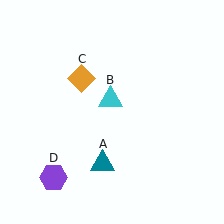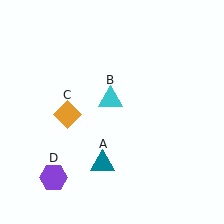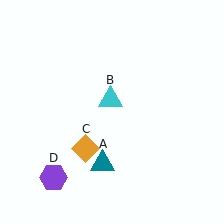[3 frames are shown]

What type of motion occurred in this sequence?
The orange diamond (object C) rotated counterclockwise around the center of the scene.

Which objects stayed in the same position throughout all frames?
Teal triangle (object A) and cyan triangle (object B) and purple hexagon (object D) remained stationary.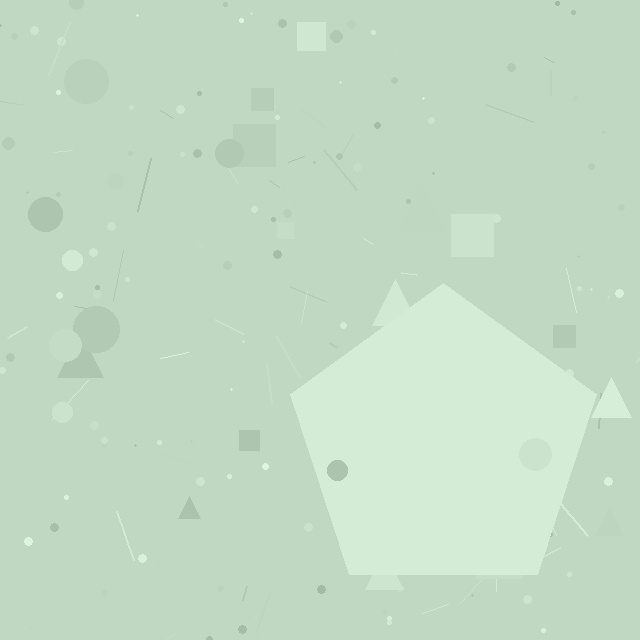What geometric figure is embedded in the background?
A pentagon is embedded in the background.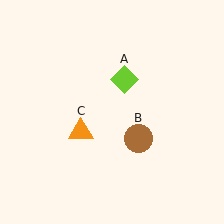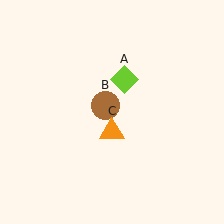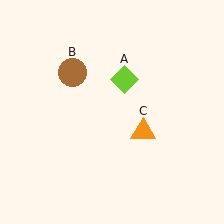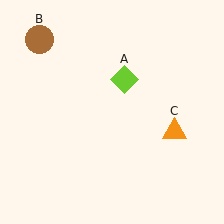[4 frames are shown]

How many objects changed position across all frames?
2 objects changed position: brown circle (object B), orange triangle (object C).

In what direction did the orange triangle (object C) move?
The orange triangle (object C) moved right.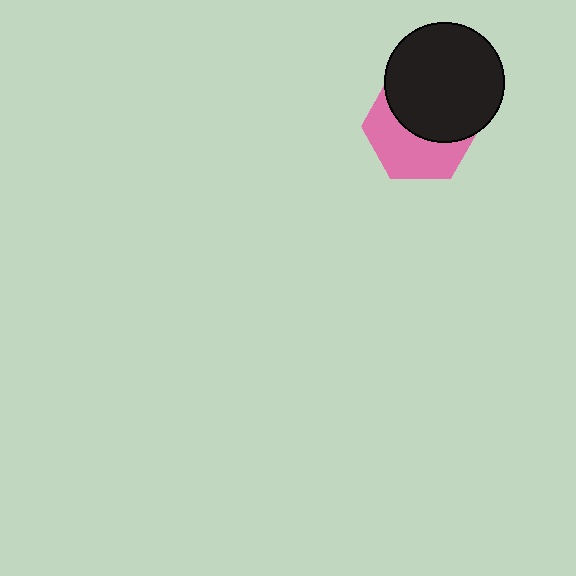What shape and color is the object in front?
The object in front is a black circle.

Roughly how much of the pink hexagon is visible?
About half of it is visible (roughly 48%).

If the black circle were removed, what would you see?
You would see the complete pink hexagon.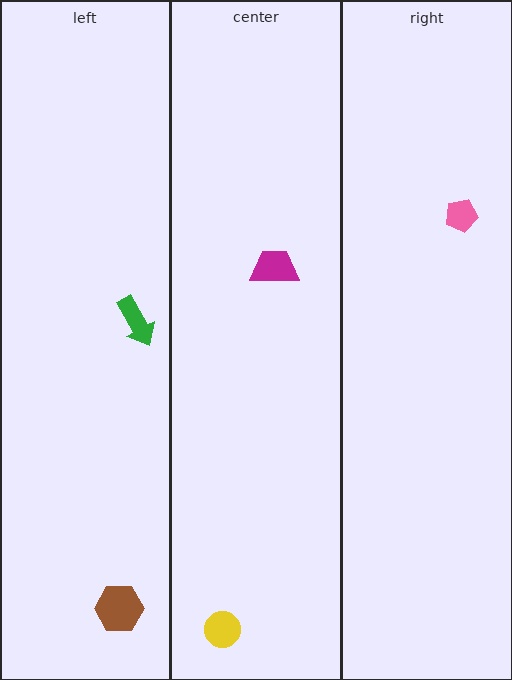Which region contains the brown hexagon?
The left region.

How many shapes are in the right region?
1.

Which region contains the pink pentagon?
The right region.